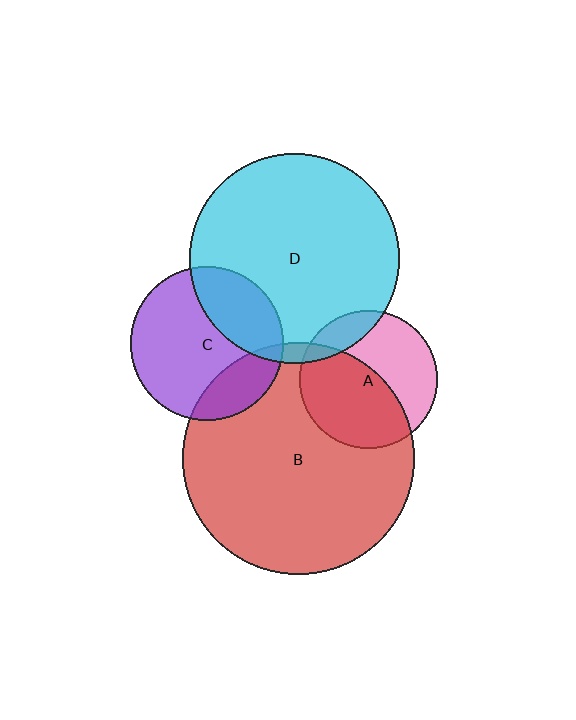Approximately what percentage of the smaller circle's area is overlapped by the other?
Approximately 5%.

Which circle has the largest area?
Circle B (red).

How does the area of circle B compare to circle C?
Approximately 2.3 times.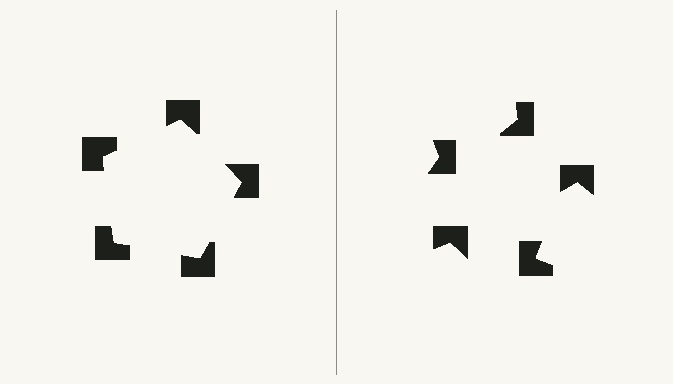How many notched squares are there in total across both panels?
10 — 5 on each side.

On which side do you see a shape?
An illusory pentagon appears on the left side. On the right side the wedge cuts are rotated, so no coherent shape forms.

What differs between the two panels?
The notched squares are positioned identically on both sides; only the wedge orientations differ. On the left they align to a pentagon; on the right they are misaligned.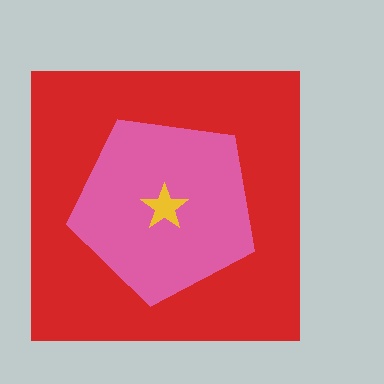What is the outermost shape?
The red square.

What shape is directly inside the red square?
The pink pentagon.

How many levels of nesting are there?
3.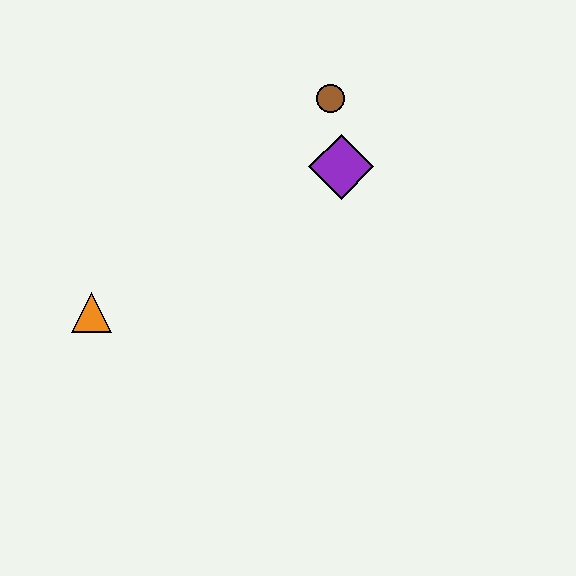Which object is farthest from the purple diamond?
The orange triangle is farthest from the purple diamond.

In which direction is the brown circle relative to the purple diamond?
The brown circle is above the purple diamond.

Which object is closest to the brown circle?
The purple diamond is closest to the brown circle.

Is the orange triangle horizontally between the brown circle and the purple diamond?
No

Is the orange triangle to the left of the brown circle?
Yes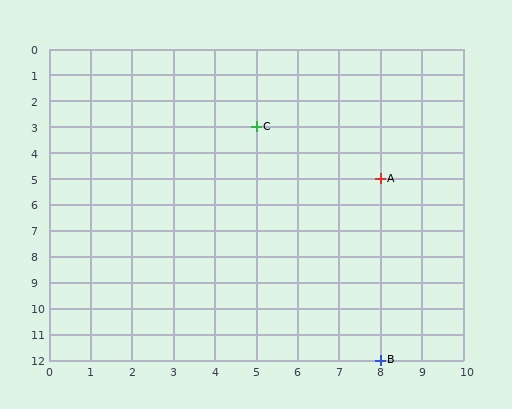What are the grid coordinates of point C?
Point C is at grid coordinates (5, 3).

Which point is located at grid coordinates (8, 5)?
Point A is at (8, 5).